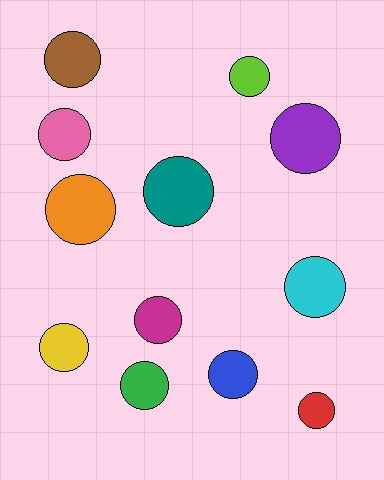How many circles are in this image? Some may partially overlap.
There are 12 circles.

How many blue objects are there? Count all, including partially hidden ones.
There is 1 blue object.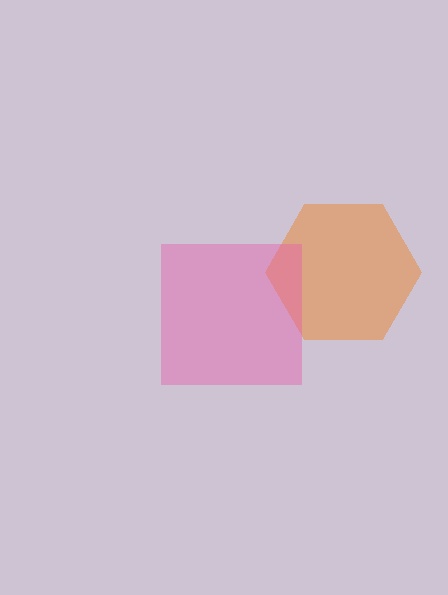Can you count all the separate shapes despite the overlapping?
Yes, there are 2 separate shapes.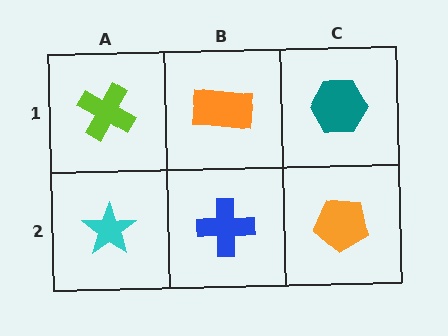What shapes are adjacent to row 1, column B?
A blue cross (row 2, column B), a lime cross (row 1, column A), a teal hexagon (row 1, column C).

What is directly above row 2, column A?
A lime cross.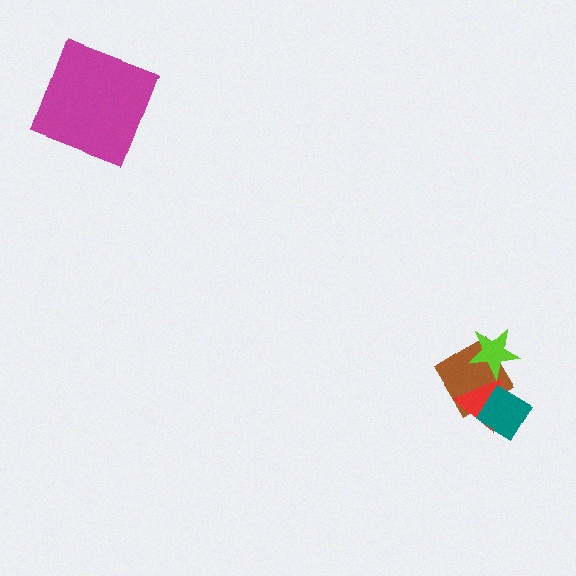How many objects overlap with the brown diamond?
3 objects overlap with the brown diamond.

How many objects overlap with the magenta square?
0 objects overlap with the magenta square.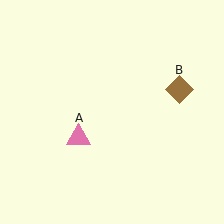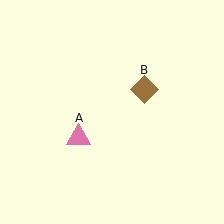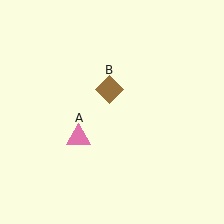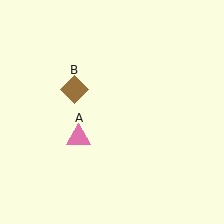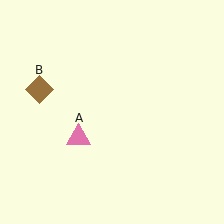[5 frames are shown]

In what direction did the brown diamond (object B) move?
The brown diamond (object B) moved left.